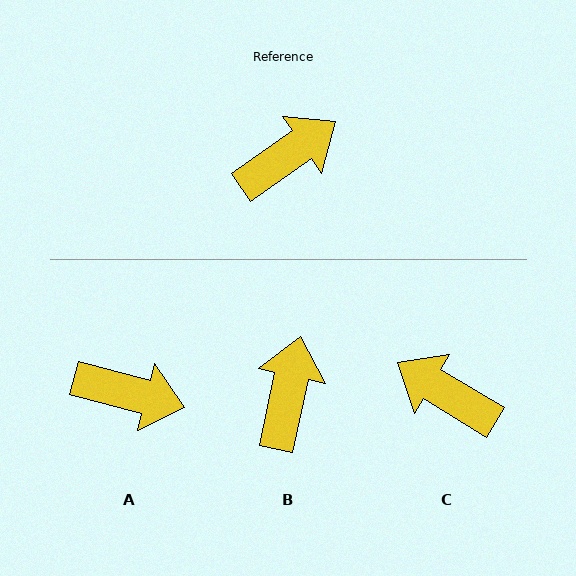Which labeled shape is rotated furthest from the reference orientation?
C, about 114 degrees away.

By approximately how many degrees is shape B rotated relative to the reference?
Approximately 43 degrees counter-clockwise.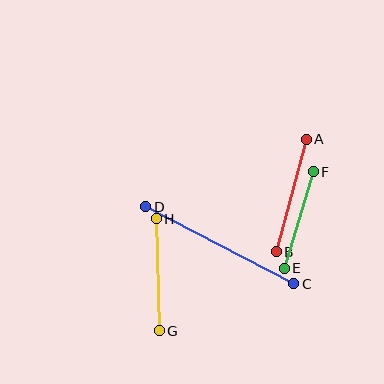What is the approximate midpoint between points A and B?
The midpoint is at approximately (291, 195) pixels.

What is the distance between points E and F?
The distance is approximately 101 pixels.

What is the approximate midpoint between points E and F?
The midpoint is at approximately (299, 220) pixels.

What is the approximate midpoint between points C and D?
The midpoint is at approximately (220, 245) pixels.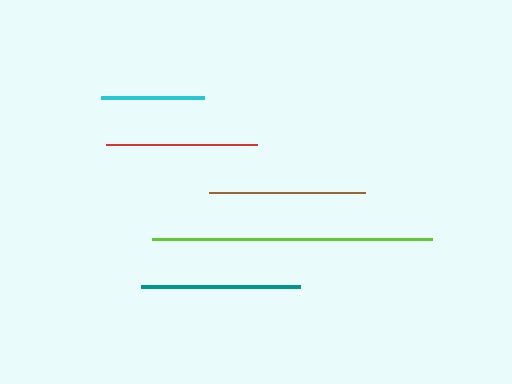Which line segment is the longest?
The lime line is the longest at approximately 281 pixels.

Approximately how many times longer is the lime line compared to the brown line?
The lime line is approximately 1.8 times the length of the brown line.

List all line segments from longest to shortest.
From longest to shortest: lime, teal, brown, red, cyan.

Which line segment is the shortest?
The cyan line is the shortest at approximately 103 pixels.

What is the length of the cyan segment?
The cyan segment is approximately 103 pixels long.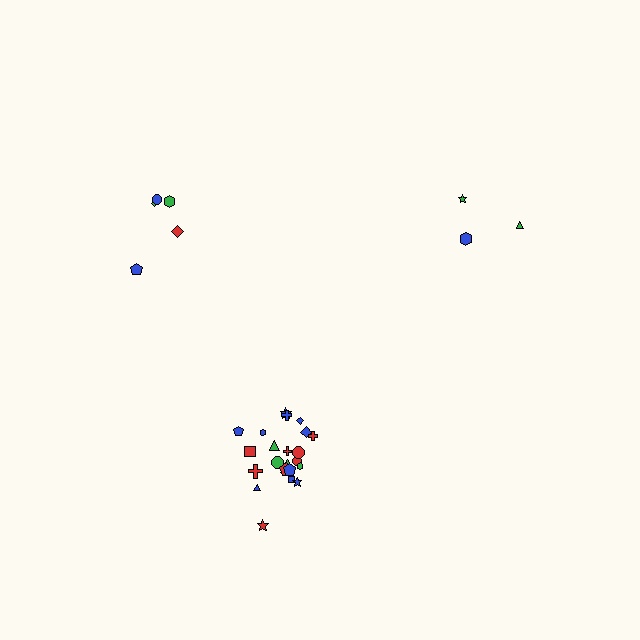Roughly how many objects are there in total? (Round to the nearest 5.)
Roughly 30 objects in total.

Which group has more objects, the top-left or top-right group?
The top-left group.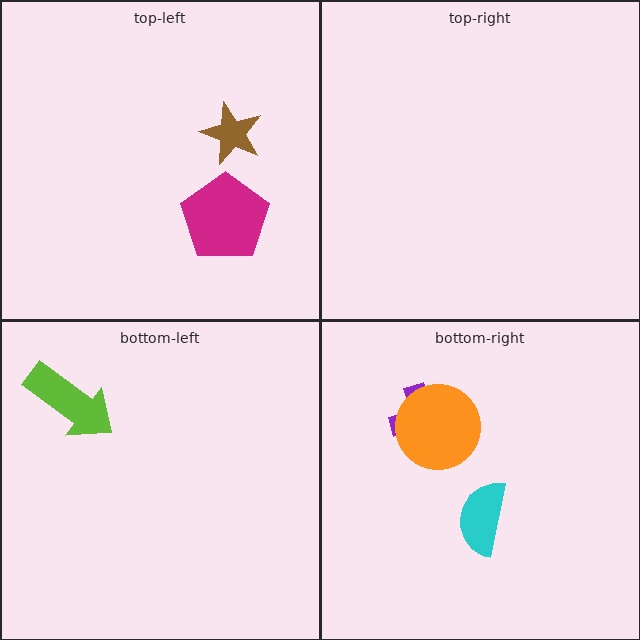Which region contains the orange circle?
The bottom-right region.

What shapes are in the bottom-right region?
The purple cross, the orange circle, the cyan semicircle.